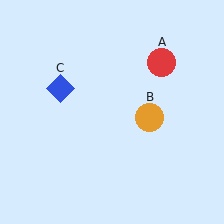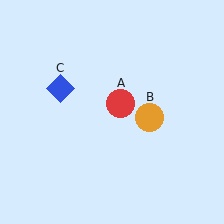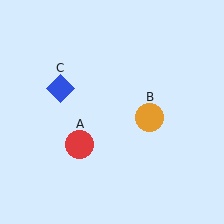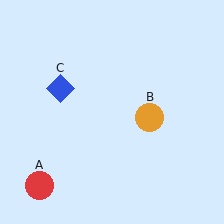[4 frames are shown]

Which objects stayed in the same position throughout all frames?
Orange circle (object B) and blue diamond (object C) remained stationary.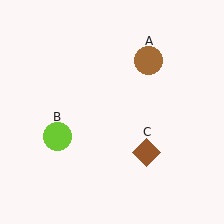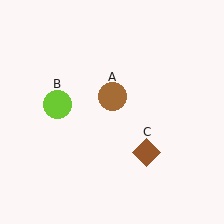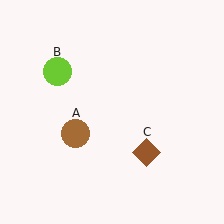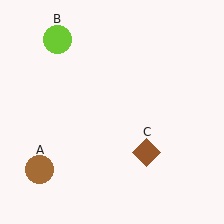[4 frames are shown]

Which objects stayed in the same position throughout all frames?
Brown diamond (object C) remained stationary.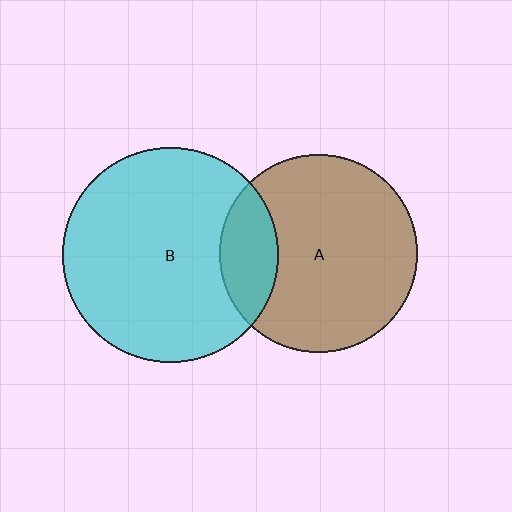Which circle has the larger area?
Circle B (cyan).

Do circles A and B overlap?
Yes.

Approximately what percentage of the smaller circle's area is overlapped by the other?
Approximately 20%.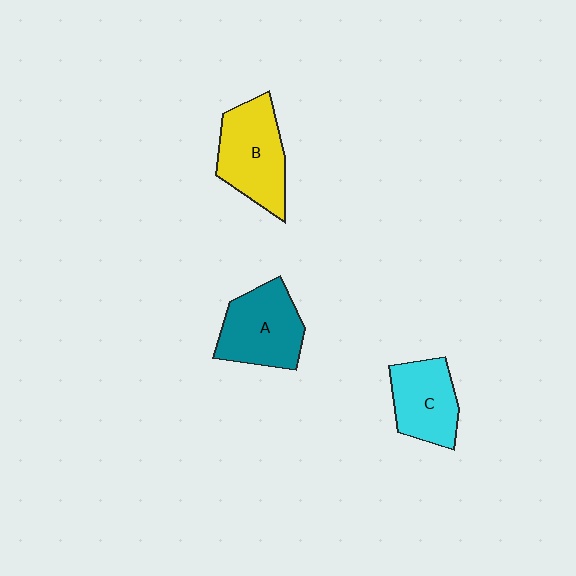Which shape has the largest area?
Shape B (yellow).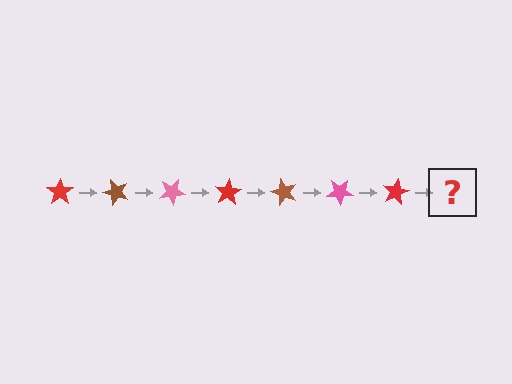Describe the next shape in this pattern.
It should be a brown star, rotated 350 degrees from the start.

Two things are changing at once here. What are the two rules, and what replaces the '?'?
The two rules are that it rotates 50 degrees each step and the color cycles through red, brown, and pink. The '?' should be a brown star, rotated 350 degrees from the start.